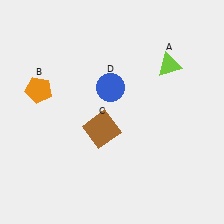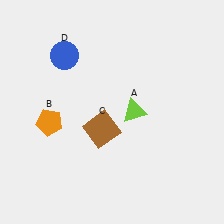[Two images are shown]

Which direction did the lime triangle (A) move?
The lime triangle (A) moved down.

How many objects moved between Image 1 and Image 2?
3 objects moved between the two images.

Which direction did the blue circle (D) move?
The blue circle (D) moved left.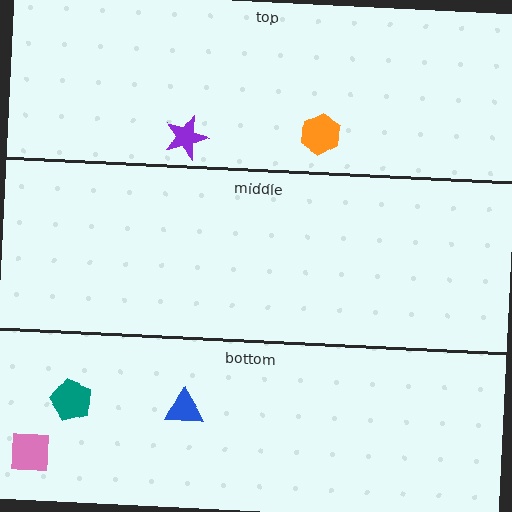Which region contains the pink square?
The bottom region.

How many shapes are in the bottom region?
3.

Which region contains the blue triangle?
The bottom region.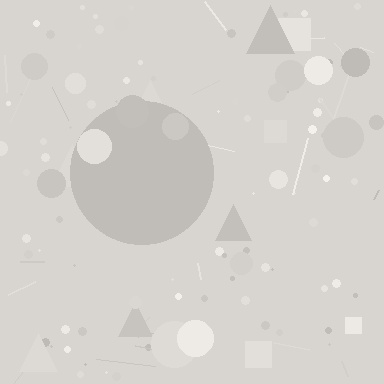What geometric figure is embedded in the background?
A circle is embedded in the background.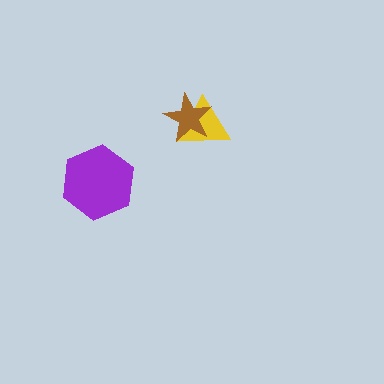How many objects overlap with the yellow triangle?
1 object overlaps with the yellow triangle.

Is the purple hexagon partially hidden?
No, no other shape covers it.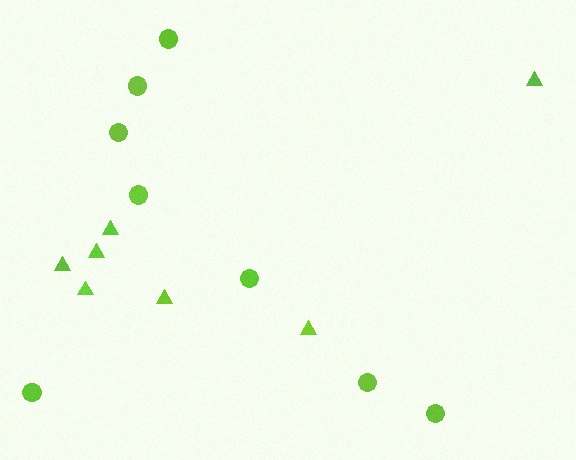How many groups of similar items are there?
There are 2 groups: one group of circles (8) and one group of triangles (7).